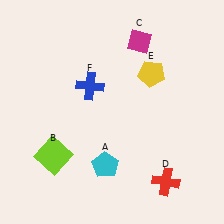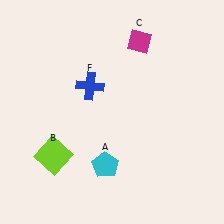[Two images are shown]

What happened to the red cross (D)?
The red cross (D) was removed in Image 2. It was in the bottom-right area of Image 1.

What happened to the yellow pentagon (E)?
The yellow pentagon (E) was removed in Image 2. It was in the top-right area of Image 1.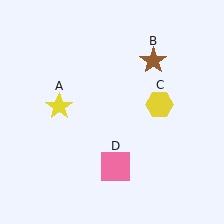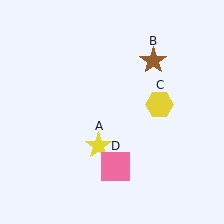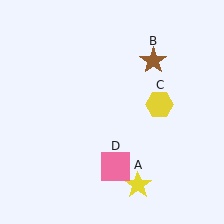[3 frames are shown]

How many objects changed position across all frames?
1 object changed position: yellow star (object A).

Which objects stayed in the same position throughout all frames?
Brown star (object B) and yellow hexagon (object C) and pink square (object D) remained stationary.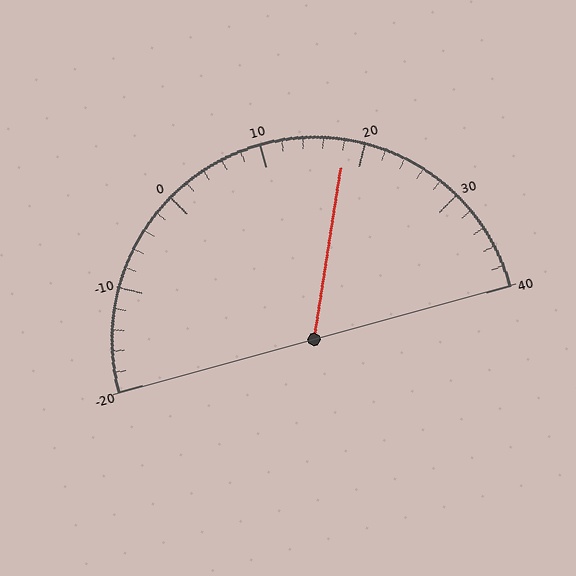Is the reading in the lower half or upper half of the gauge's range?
The reading is in the upper half of the range (-20 to 40).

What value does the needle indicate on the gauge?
The needle indicates approximately 18.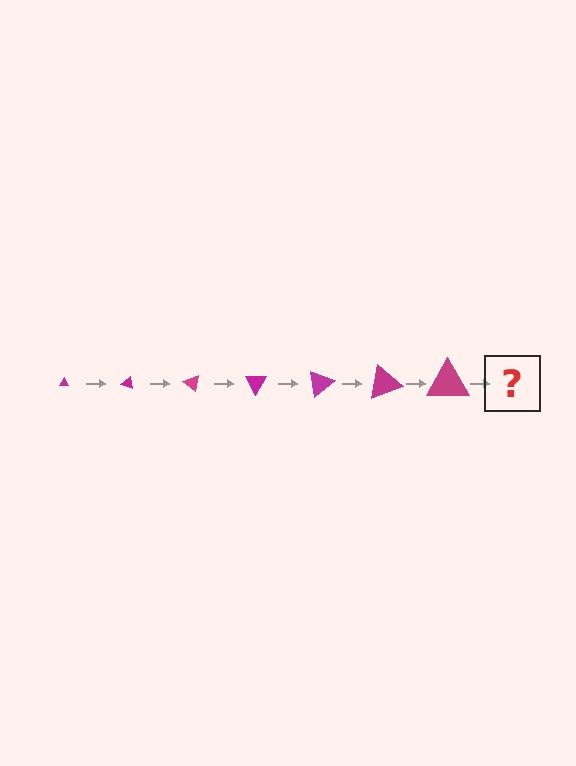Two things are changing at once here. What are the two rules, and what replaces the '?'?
The two rules are that the triangle grows larger each step and it rotates 20 degrees each step. The '?' should be a triangle, larger than the previous one and rotated 140 degrees from the start.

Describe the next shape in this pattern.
It should be a triangle, larger than the previous one and rotated 140 degrees from the start.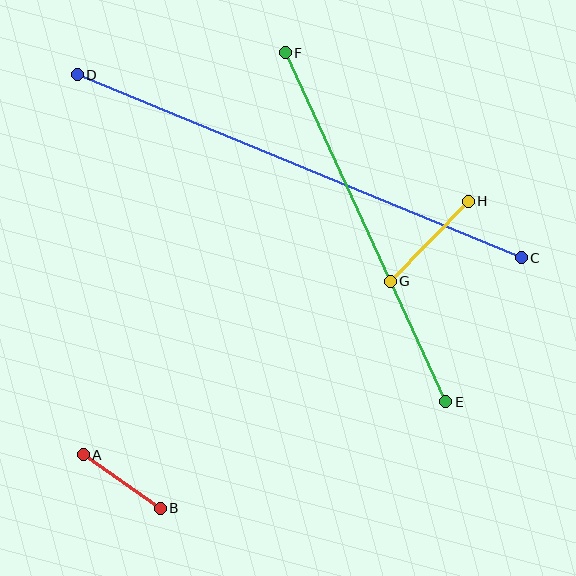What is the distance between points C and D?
The distance is approximately 480 pixels.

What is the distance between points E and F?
The distance is approximately 384 pixels.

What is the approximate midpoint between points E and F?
The midpoint is at approximately (365, 227) pixels.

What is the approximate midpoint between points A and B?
The midpoint is at approximately (122, 482) pixels.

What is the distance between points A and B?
The distance is approximately 94 pixels.